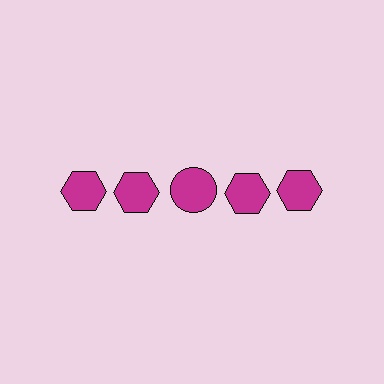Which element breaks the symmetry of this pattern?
The magenta circle in the top row, center column breaks the symmetry. All other shapes are magenta hexagons.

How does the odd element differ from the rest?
It has a different shape: circle instead of hexagon.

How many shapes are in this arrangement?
There are 5 shapes arranged in a grid pattern.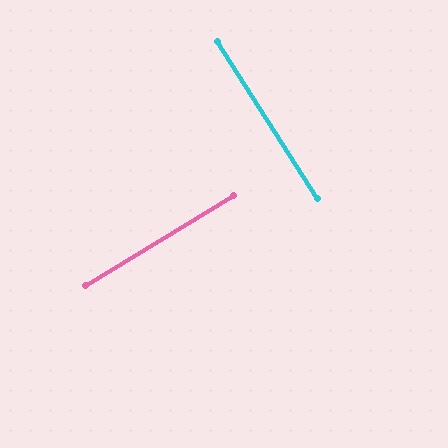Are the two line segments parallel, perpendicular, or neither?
Perpendicular — they meet at approximately 89°.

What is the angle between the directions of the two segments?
Approximately 89 degrees.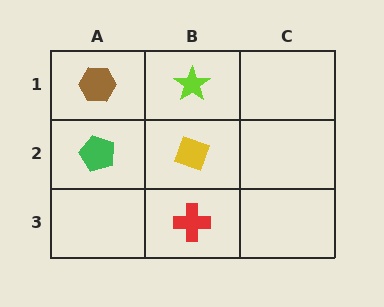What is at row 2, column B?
A yellow diamond.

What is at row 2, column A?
A green pentagon.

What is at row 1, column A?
A brown hexagon.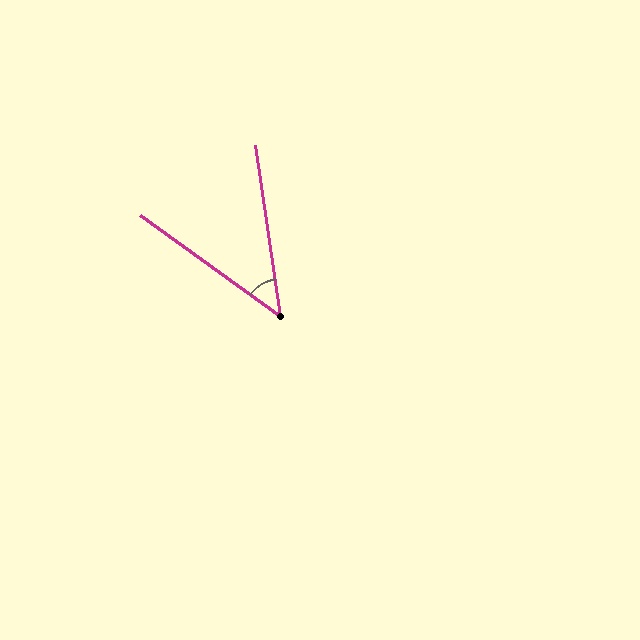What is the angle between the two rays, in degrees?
Approximately 46 degrees.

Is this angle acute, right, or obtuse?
It is acute.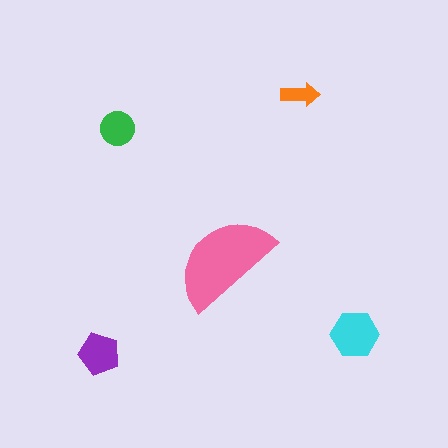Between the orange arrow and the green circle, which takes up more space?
The green circle.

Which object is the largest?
The pink semicircle.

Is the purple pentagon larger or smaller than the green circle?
Larger.